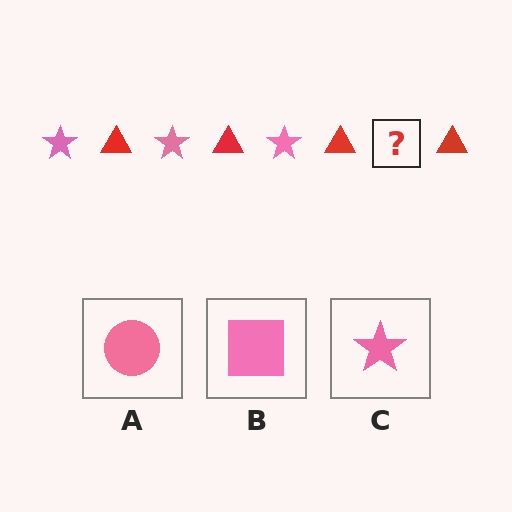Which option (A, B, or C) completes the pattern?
C.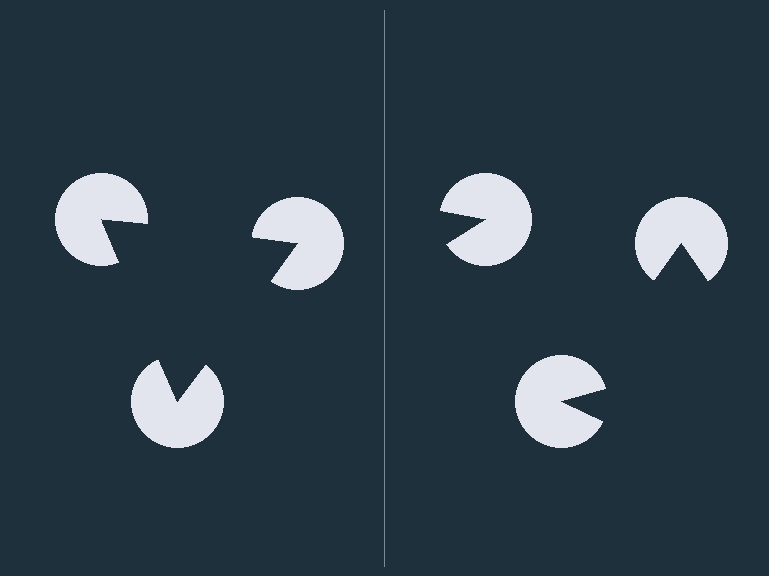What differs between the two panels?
The pac-man discs are positioned identically on both sides; only the wedge orientations differ. On the left they align to a triangle; on the right they are misaligned.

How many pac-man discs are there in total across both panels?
6 — 3 on each side.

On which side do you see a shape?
An illusory triangle appears on the left side. On the right side the wedge cuts are rotated, so no coherent shape forms.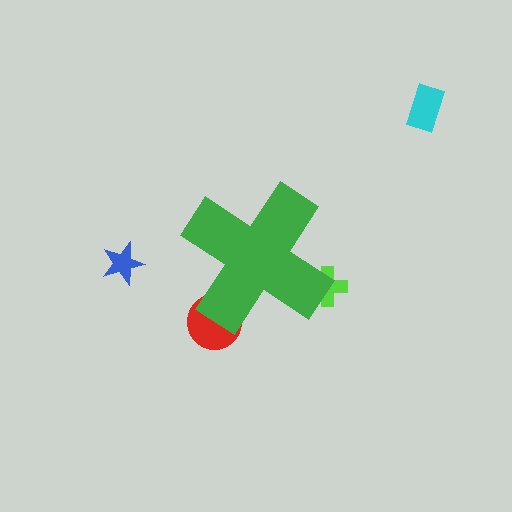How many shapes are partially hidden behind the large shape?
2 shapes are partially hidden.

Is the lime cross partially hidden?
Yes, the lime cross is partially hidden behind the green cross.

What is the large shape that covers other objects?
A green cross.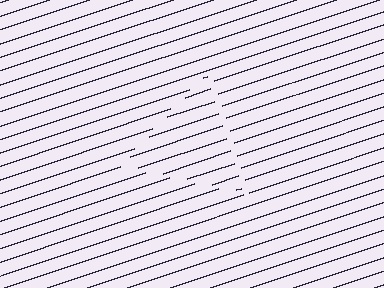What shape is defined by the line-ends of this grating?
An illusory triangle. The interior of the shape contains the same grating, shifted by half a period — the contour is defined by the phase discontinuity where line-ends from the inner and outer gratings abut.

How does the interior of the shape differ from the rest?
The interior of the shape contains the same grating, shifted by half a period — the contour is defined by the phase discontinuity where line-ends from the inner and outer gratings abut.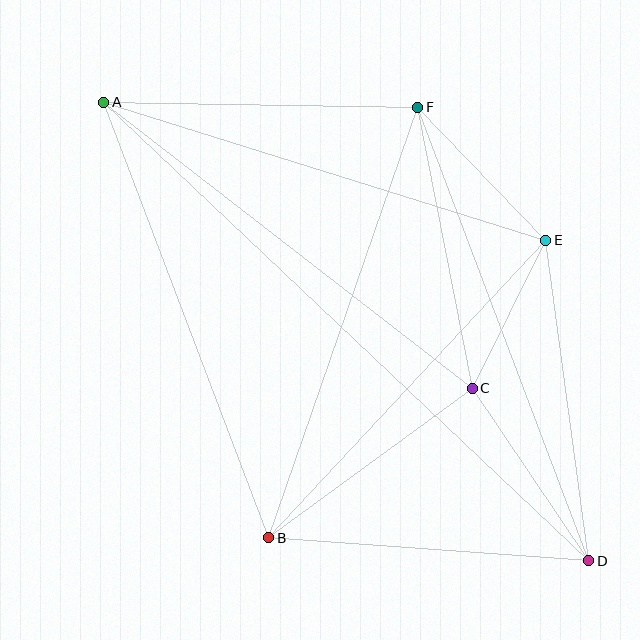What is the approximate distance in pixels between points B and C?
The distance between B and C is approximately 252 pixels.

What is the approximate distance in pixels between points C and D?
The distance between C and D is approximately 208 pixels.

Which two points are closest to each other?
Points C and E are closest to each other.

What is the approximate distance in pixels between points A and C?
The distance between A and C is approximately 467 pixels.